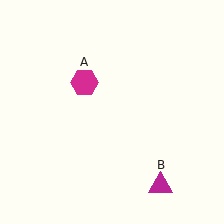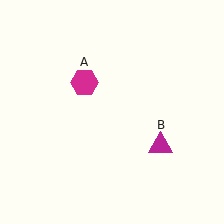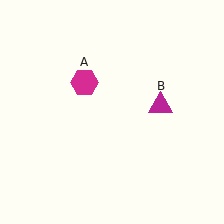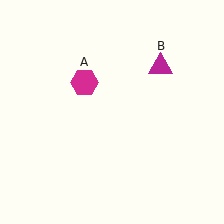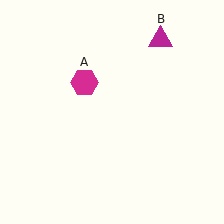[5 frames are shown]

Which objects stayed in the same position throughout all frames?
Magenta hexagon (object A) remained stationary.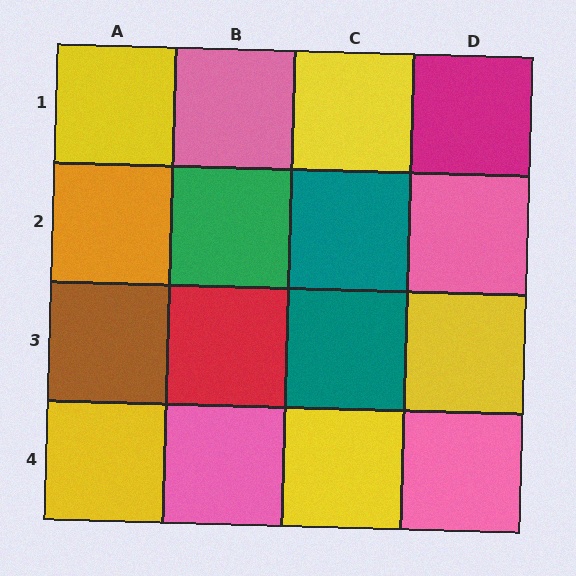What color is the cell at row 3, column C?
Teal.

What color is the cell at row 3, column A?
Brown.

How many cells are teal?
2 cells are teal.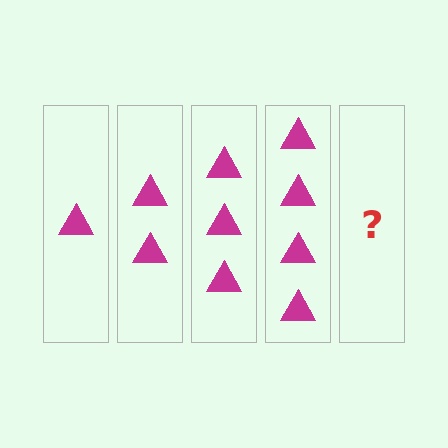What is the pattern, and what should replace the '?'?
The pattern is that each step adds one more triangle. The '?' should be 5 triangles.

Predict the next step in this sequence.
The next step is 5 triangles.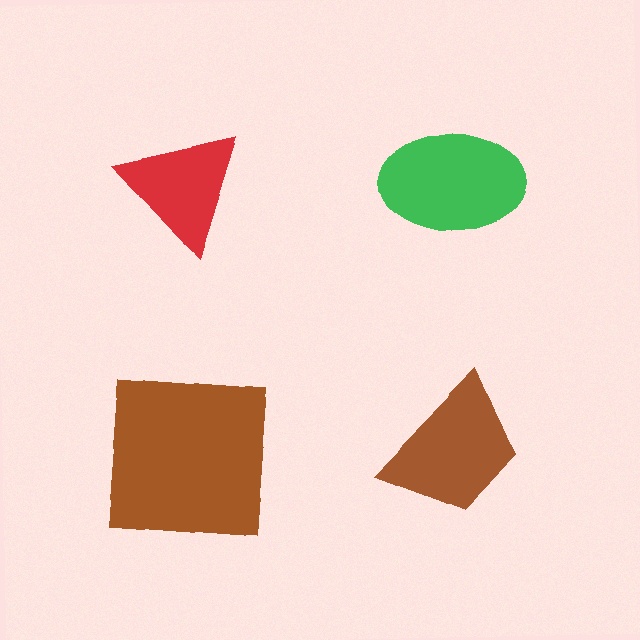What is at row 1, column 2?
A green ellipse.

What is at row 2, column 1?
A brown square.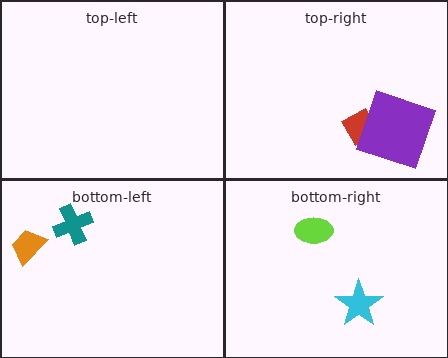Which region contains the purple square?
The top-right region.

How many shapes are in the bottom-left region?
2.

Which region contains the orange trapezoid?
The bottom-left region.